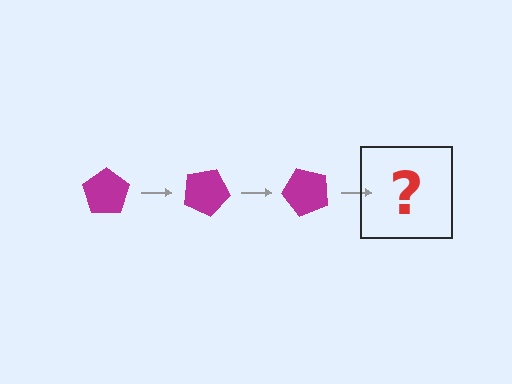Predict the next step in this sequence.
The next step is a magenta pentagon rotated 75 degrees.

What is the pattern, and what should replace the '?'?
The pattern is that the pentagon rotates 25 degrees each step. The '?' should be a magenta pentagon rotated 75 degrees.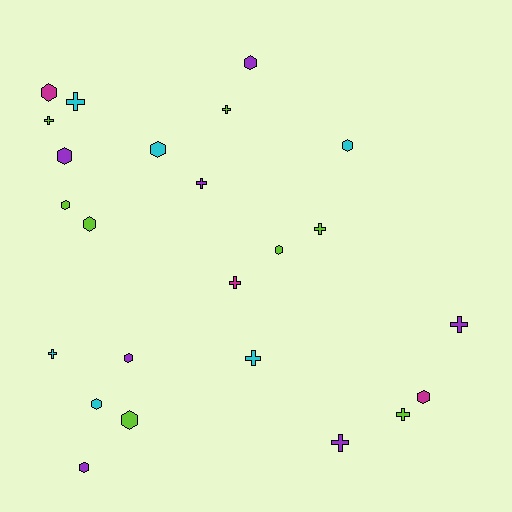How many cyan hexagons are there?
There are 3 cyan hexagons.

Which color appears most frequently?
Lime, with 8 objects.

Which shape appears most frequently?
Hexagon, with 13 objects.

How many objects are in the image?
There are 24 objects.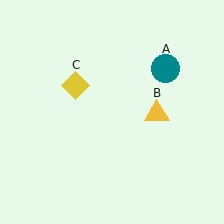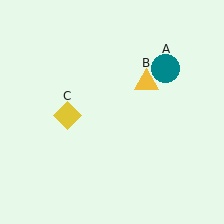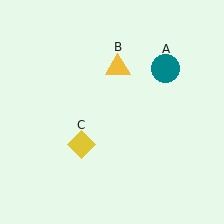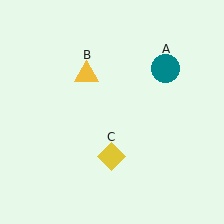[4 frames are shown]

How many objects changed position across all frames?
2 objects changed position: yellow triangle (object B), yellow diamond (object C).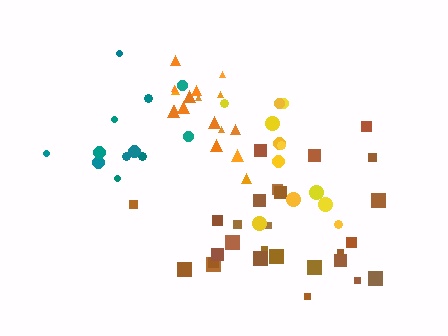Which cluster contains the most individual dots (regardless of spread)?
Brown (27).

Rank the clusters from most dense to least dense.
orange, brown, yellow, teal.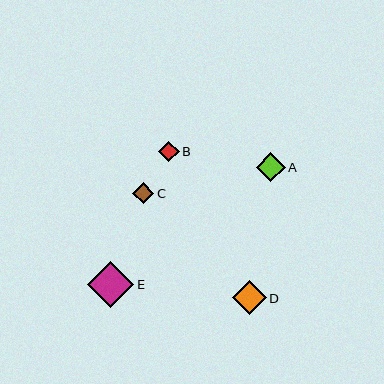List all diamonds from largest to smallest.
From largest to smallest: E, D, A, C, B.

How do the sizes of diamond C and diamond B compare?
Diamond C and diamond B are approximately the same size.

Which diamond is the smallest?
Diamond B is the smallest with a size of approximately 20 pixels.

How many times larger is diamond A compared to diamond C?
Diamond A is approximately 1.4 times the size of diamond C.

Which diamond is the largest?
Diamond E is the largest with a size of approximately 46 pixels.